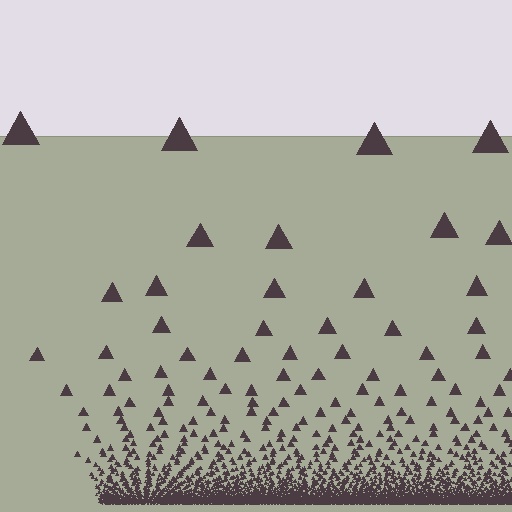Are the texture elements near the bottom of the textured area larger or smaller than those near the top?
Smaller. The gradient is inverted — elements near the bottom are smaller and denser.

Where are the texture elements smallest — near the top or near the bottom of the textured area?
Near the bottom.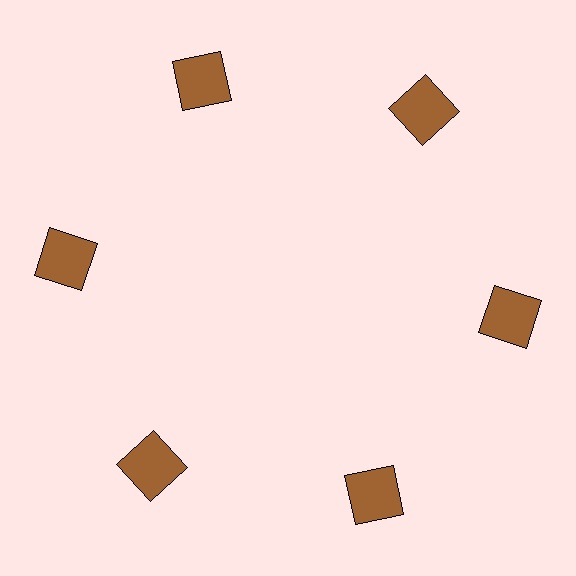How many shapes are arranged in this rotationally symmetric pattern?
There are 6 shapes, arranged in 6 groups of 1.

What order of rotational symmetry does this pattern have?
This pattern has 6-fold rotational symmetry.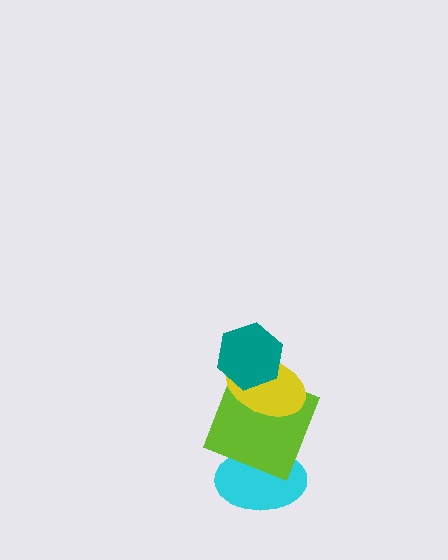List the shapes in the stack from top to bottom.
From top to bottom: the teal hexagon, the yellow ellipse, the lime square, the cyan ellipse.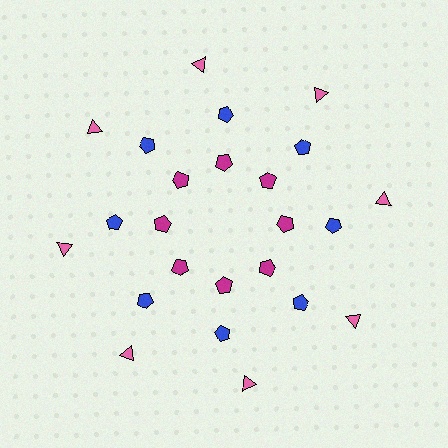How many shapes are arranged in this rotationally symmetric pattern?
There are 24 shapes, arranged in 8 groups of 3.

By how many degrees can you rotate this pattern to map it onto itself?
The pattern maps onto itself every 45 degrees of rotation.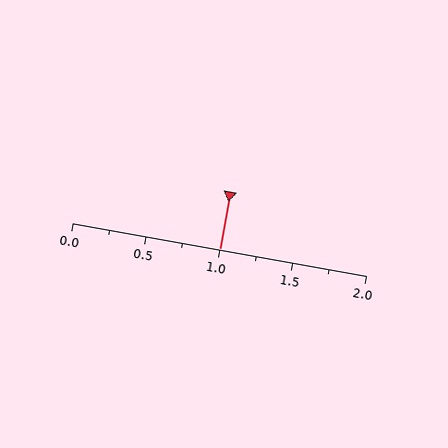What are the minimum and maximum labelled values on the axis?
The axis runs from 0.0 to 2.0.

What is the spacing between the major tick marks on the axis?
The major ticks are spaced 0.5 apart.